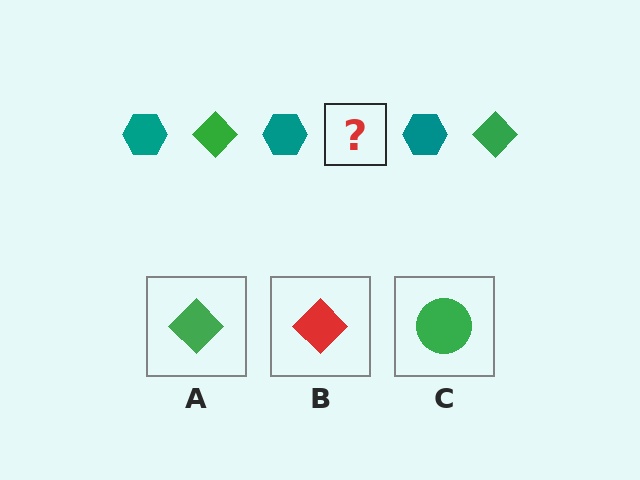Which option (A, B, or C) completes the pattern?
A.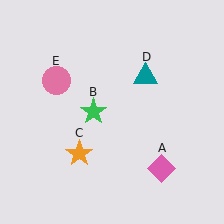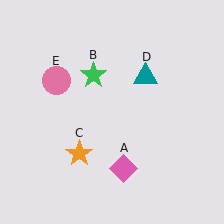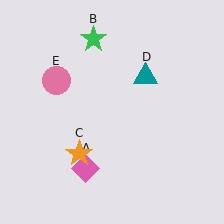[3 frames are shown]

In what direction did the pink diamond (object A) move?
The pink diamond (object A) moved left.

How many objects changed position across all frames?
2 objects changed position: pink diamond (object A), green star (object B).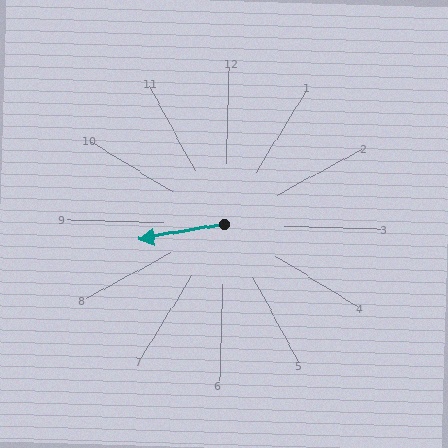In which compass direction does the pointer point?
West.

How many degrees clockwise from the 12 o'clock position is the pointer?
Approximately 258 degrees.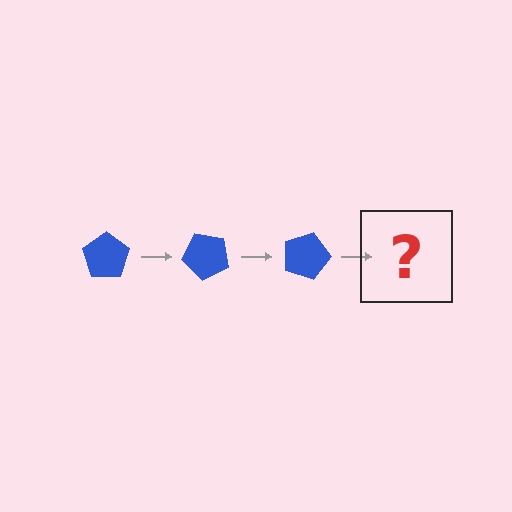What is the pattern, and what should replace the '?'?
The pattern is that the pentagon rotates 45 degrees each step. The '?' should be a blue pentagon rotated 135 degrees.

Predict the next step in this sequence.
The next step is a blue pentagon rotated 135 degrees.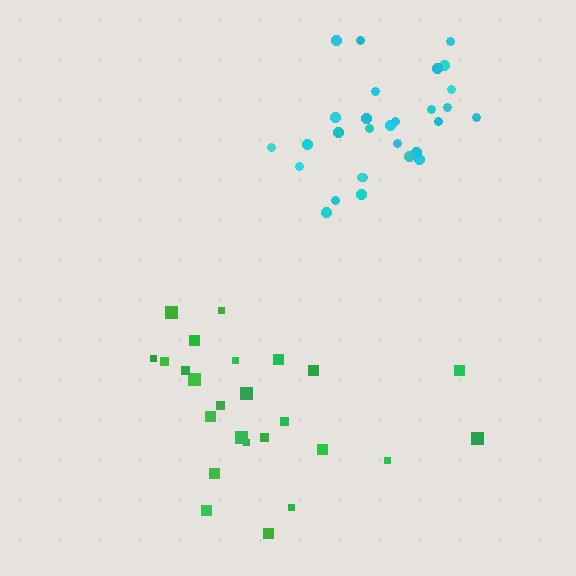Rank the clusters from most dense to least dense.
cyan, green.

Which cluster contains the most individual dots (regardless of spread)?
Cyan (29).